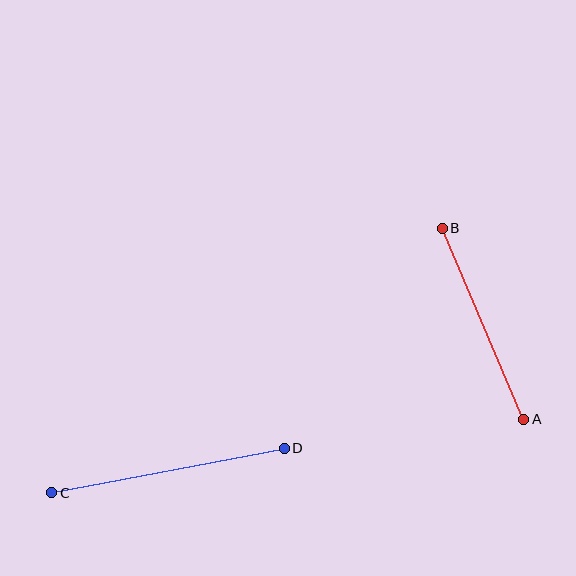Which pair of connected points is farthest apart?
Points C and D are farthest apart.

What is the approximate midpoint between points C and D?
The midpoint is at approximately (168, 471) pixels.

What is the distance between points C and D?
The distance is approximately 237 pixels.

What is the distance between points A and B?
The distance is approximately 208 pixels.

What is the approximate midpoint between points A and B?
The midpoint is at approximately (483, 324) pixels.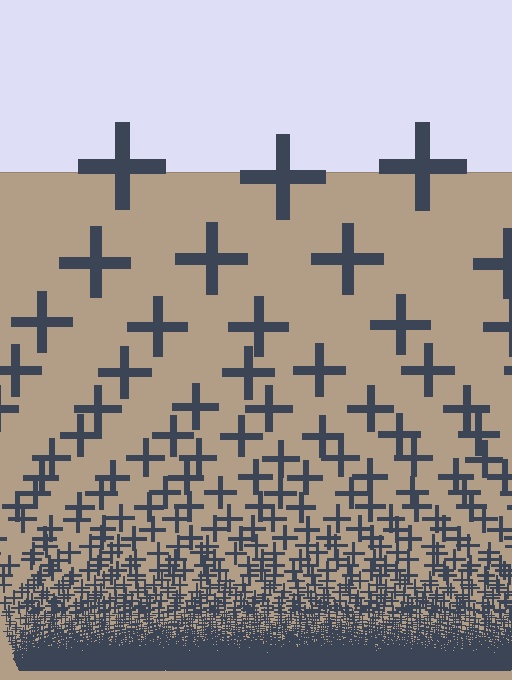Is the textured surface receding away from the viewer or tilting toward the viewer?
The surface appears to tilt toward the viewer. Texture elements get larger and sparser toward the top.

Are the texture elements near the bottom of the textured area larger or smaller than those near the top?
Smaller. The gradient is inverted — elements near the bottom are smaller and denser.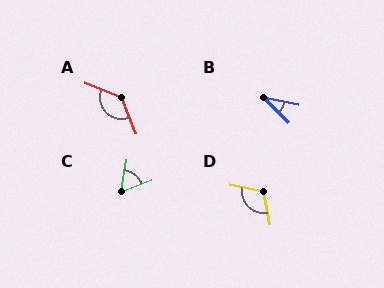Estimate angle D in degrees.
Approximately 112 degrees.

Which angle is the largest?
A, at approximately 134 degrees.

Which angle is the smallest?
B, at approximately 33 degrees.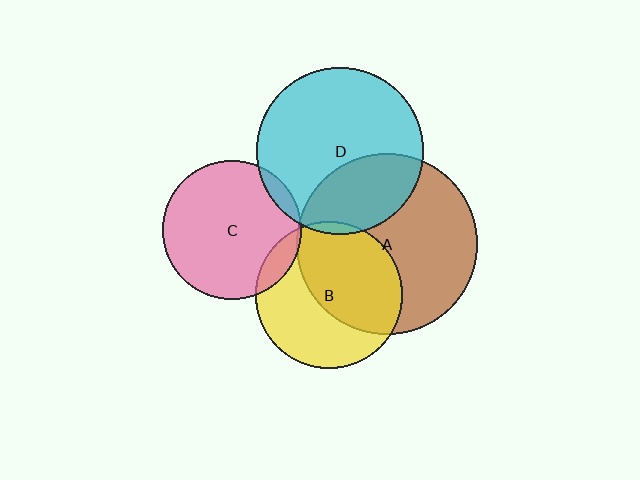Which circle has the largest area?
Circle A (brown).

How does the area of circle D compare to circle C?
Approximately 1.4 times.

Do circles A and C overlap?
Yes.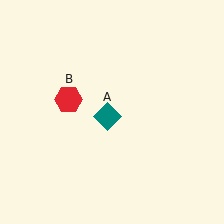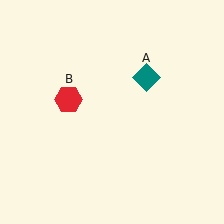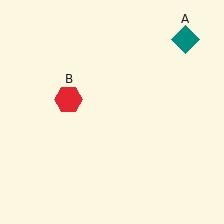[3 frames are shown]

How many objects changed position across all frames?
1 object changed position: teal diamond (object A).